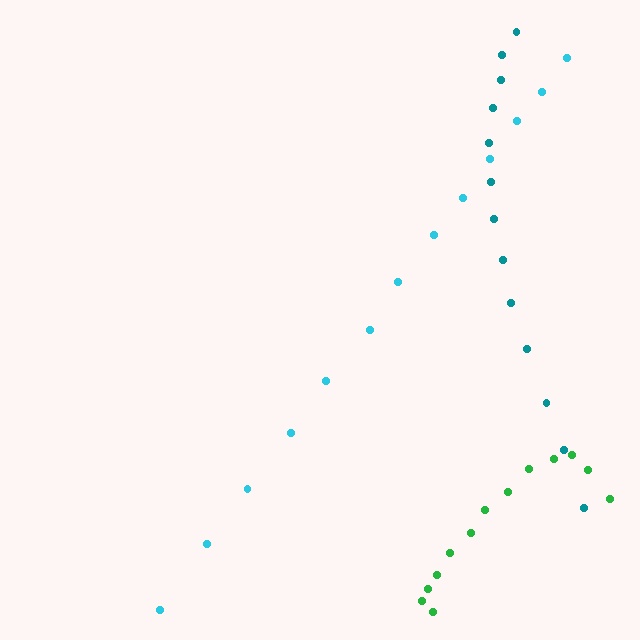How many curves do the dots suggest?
There are 3 distinct paths.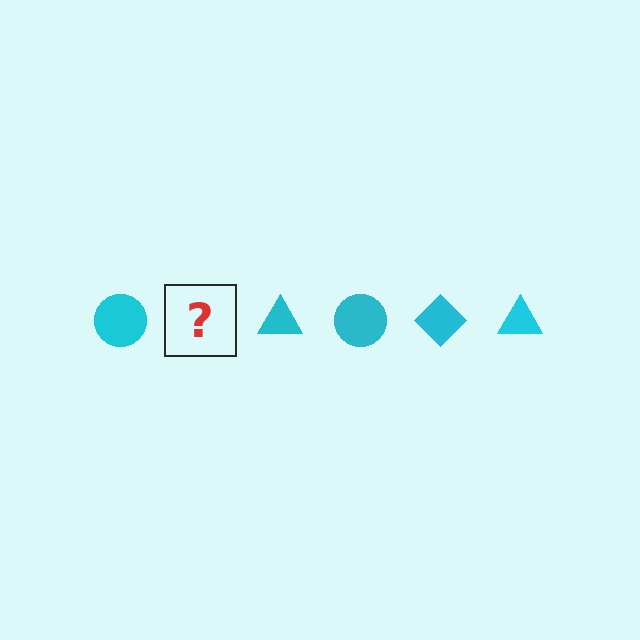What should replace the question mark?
The question mark should be replaced with a cyan diamond.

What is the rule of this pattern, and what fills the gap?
The rule is that the pattern cycles through circle, diamond, triangle shapes in cyan. The gap should be filled with a cyan diamond.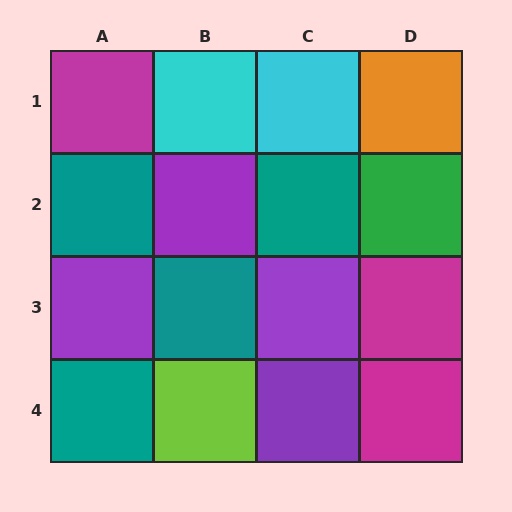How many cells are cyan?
2 cells are cyan.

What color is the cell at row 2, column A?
Teal.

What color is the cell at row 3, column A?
Purple.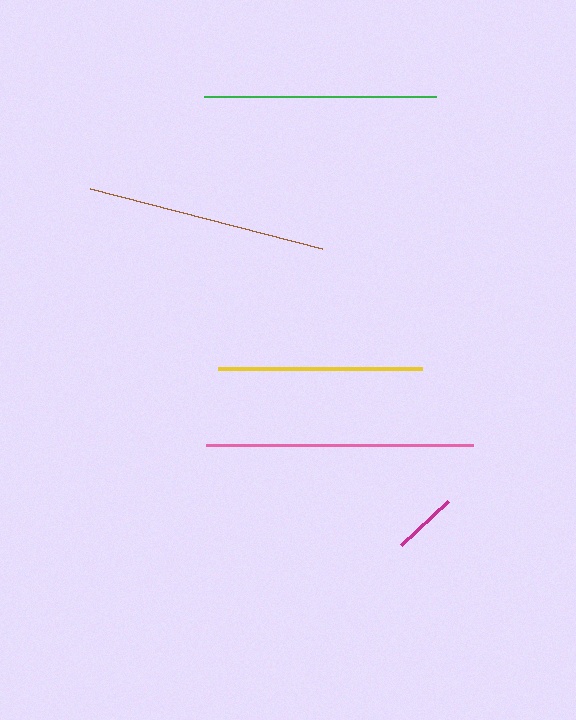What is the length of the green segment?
The green segment is approximately 232 pixels long.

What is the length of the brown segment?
The brown segment is approximately 239 pixels long.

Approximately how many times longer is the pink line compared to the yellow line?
The pink line is approximately 1.3 times the length of the yellow line.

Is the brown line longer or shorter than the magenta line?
The brown line is longer than the magenta line.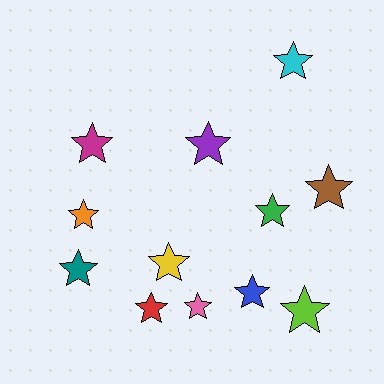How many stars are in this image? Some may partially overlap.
There are 12 stars.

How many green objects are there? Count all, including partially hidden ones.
There is 1 green object.